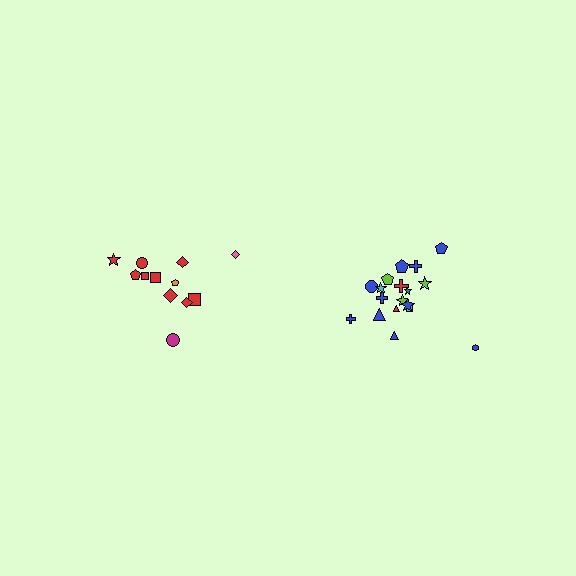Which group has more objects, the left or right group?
The right group.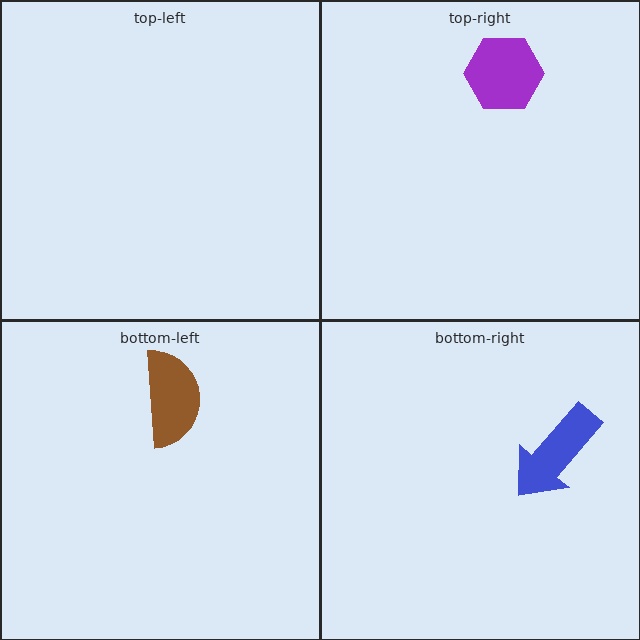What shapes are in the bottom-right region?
The blue arrow.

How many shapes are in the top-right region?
1.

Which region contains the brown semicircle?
The bottom-left region.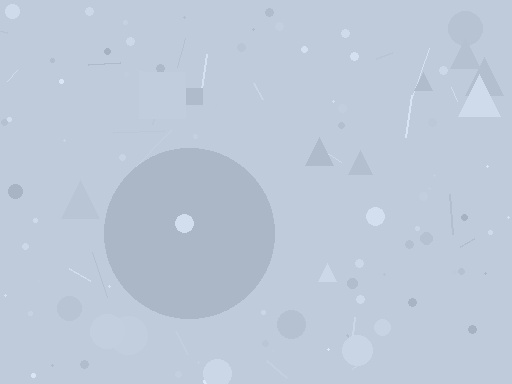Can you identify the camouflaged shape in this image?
The camouflaged shape is a circle.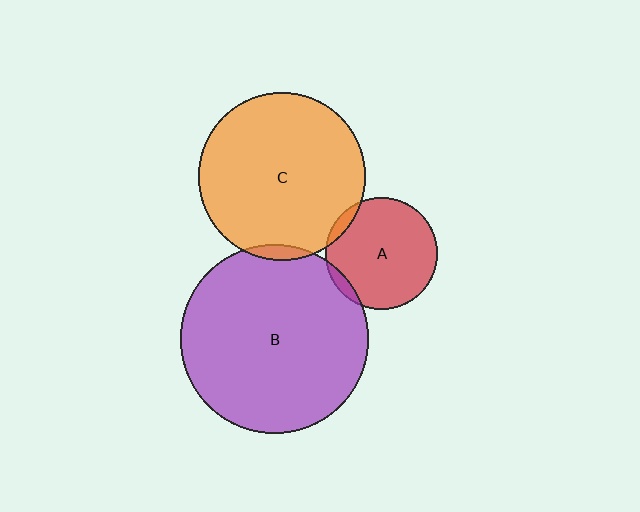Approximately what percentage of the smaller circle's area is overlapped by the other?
Approximately 5%.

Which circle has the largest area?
Circle B (purple).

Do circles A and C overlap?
Yes.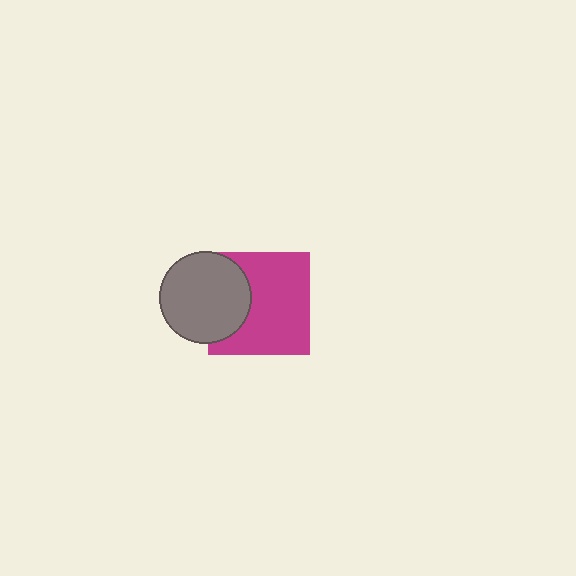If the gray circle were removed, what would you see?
You would see the complete magenta square.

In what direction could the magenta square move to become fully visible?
The magenta square could move right. That would shift it out from behind the gray circle entirely.